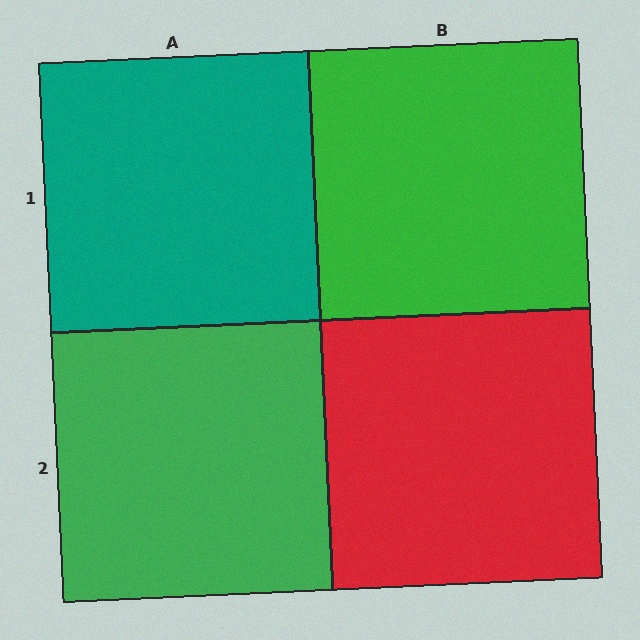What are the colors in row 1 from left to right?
Teal, green.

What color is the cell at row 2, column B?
Red.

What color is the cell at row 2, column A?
Green.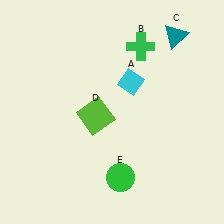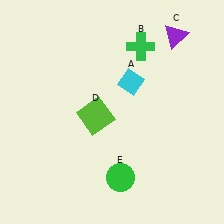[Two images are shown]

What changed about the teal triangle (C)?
In Image 1, C is teal. In Image 2, it changed to purple.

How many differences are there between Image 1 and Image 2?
There is 1 difference between the two images.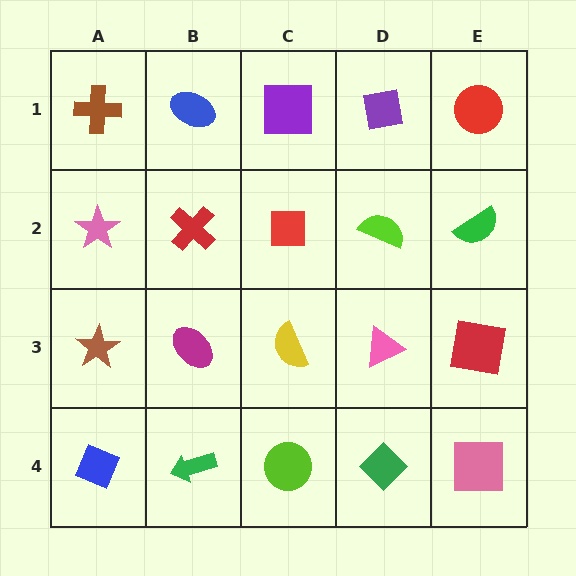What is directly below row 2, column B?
A magenta ellipse.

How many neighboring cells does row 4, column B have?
3.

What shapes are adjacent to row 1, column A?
A pink star (row 2, column A), a blue ellipse (row 1, column B).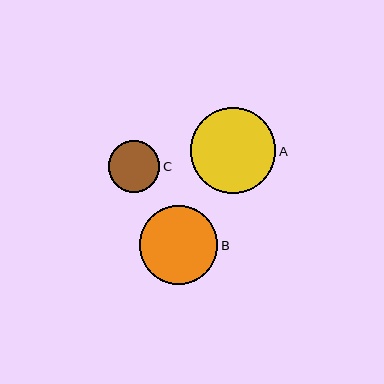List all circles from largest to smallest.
From largest to smallest: A, B, C.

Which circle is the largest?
Circle A is the largest with a size of approximately 86 pixels.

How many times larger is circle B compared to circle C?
Circle B is approximately 1.5 times the size of circle C.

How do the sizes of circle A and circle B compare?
Circle A and circle B are approximately the same size.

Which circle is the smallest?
Circle C is the smallest with a size of approximately 51 pixels.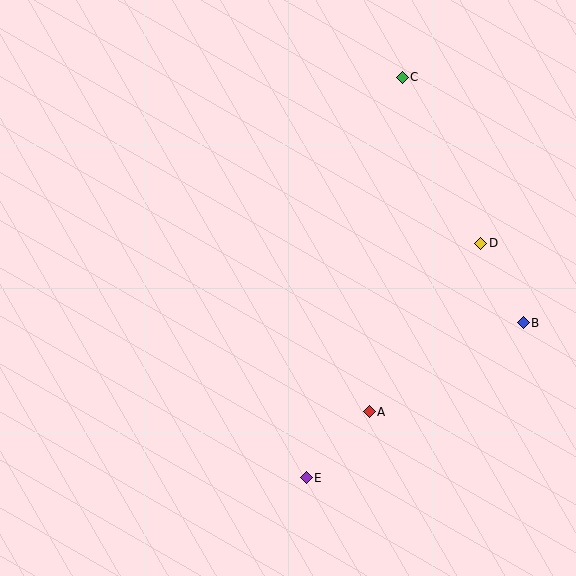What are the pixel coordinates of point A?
Point A is at (369, 412).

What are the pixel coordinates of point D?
Point D is at (481, 243).